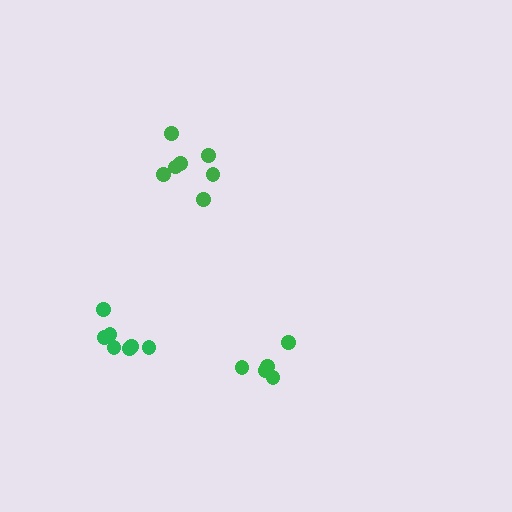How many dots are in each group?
Group 1: 5 dots, Group 2: 7 dots, Group 3: 8 dots (20 total).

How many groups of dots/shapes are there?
There are 3 groups.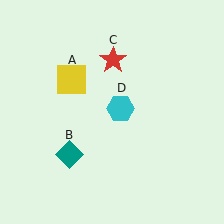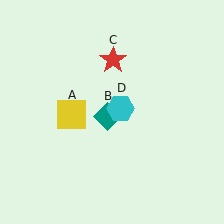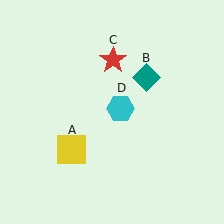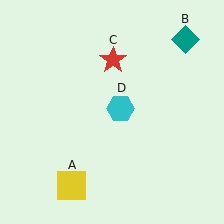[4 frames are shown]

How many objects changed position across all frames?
2 objects changed position: yellow square (object A), teal diamond (object B).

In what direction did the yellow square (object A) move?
The yellow square (object A) moved down.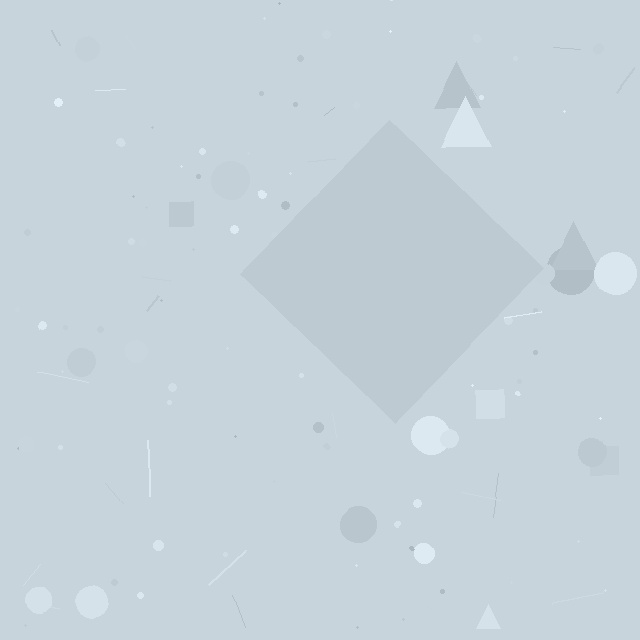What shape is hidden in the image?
A diamond is hidden in the image.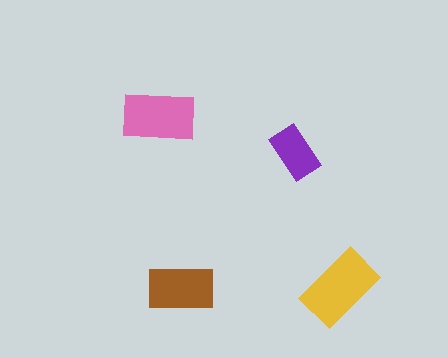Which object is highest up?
The pink rectangle is topmost.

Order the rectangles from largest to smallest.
the yellow one, the pink one, the brown one, the purple one.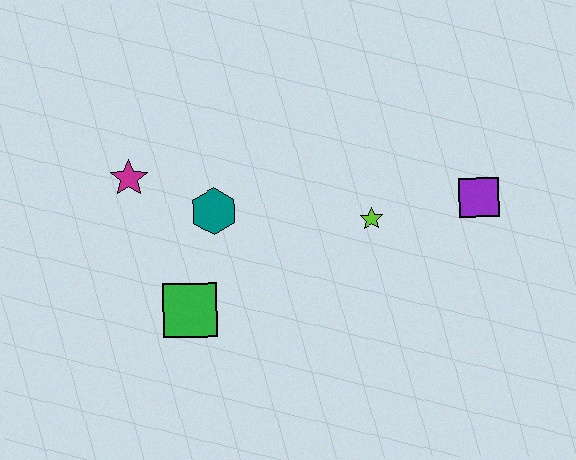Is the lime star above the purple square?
No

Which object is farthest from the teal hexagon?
The purple square is farthest from the teal hexagon.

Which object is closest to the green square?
The teal hexagon is closest to the green square.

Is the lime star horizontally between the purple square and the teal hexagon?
Yes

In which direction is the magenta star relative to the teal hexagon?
The magenta star is to the left of the teal hexagon.